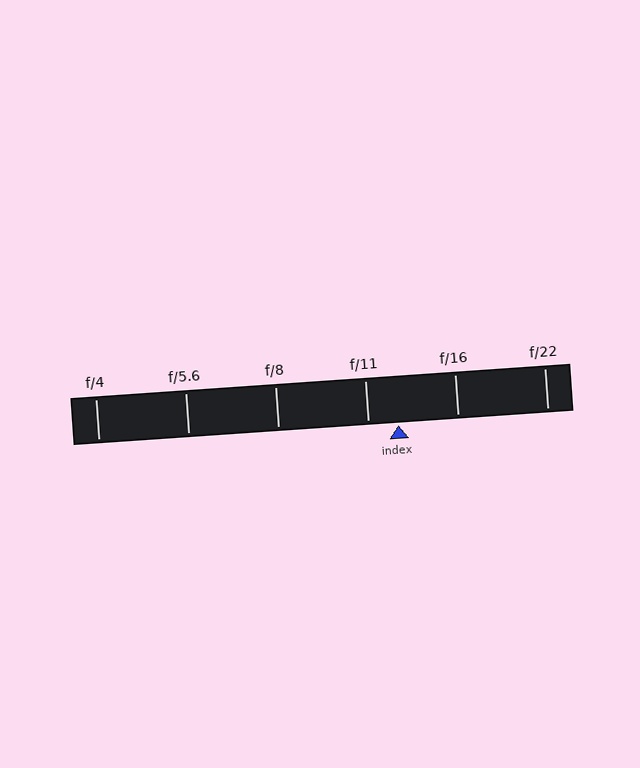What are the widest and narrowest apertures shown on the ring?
The widest aperture shown is f/4 and the narrowest is f/22.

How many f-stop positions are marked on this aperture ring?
There are 6 f-stop positions marked.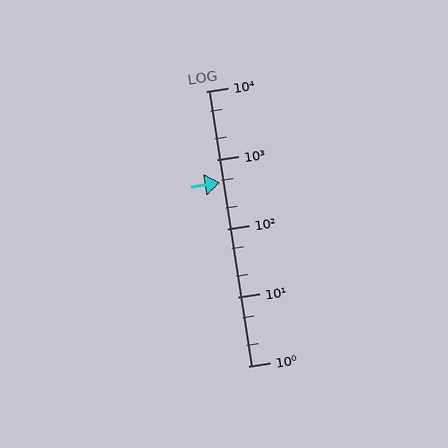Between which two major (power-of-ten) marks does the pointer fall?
The pointer is between 100 and 1000.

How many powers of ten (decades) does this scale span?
The scale spans 4 decades, from 1 to 10000.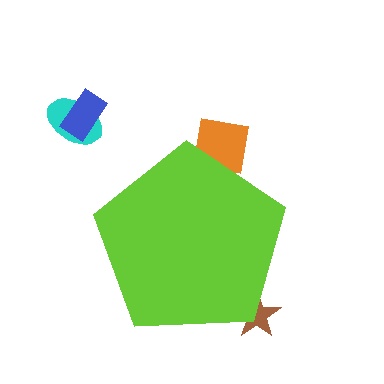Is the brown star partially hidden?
Yes, the brown star is partially hidden behind the lime pentagon.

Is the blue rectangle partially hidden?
No, the blue rectangle is fully visible.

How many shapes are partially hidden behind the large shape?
2 shapes are partially hidden.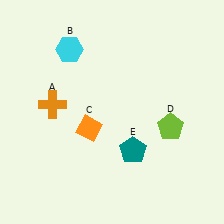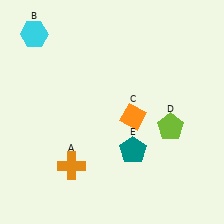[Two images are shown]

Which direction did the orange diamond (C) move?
The orange diamond (C) moved right.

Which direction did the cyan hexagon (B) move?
The cyan hexagon (B) moved left.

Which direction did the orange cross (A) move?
The orange cross (A) moved down.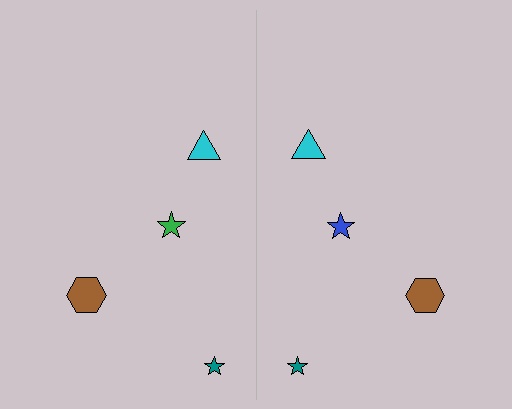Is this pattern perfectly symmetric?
No, the pattern is not perfectly symmetric. The blue star on the right side breaks the symmetry — its mirror counterpart is green.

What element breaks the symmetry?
The blue star on the right side breaks the symmetry — its mirror counterpart is green.